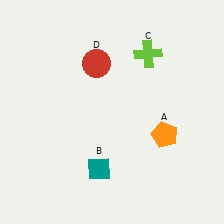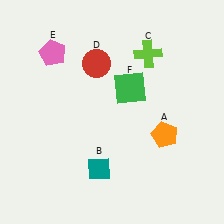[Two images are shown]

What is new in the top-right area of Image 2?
A green square (F) was added in the top-right area of Image 2.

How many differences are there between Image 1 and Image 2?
There are 2 differences between the two images.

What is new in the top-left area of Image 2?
A pink pentagon (E) was added in the top-left area of Image 2.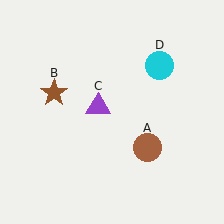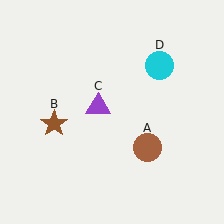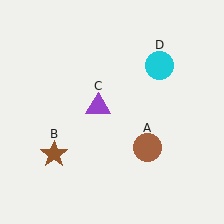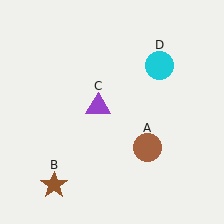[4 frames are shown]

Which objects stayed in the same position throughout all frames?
Brown circle (object A) and purple triangle (object C) and cyan circle (object D) remained stationary.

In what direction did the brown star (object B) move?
The brown star (object B) moved down.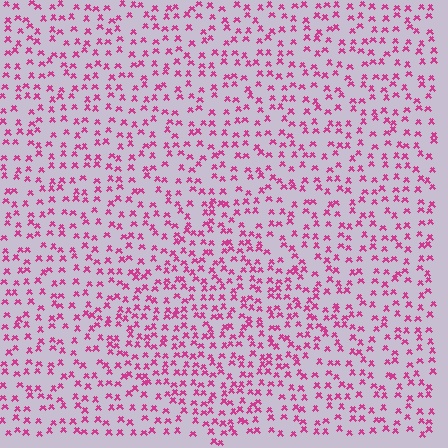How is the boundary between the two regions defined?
The boundary is defined by a change in element density (approximately 1.5x ratio). All elements are the same color, size, and shape.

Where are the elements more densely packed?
The elements are more densely packed inside the diamond boundary.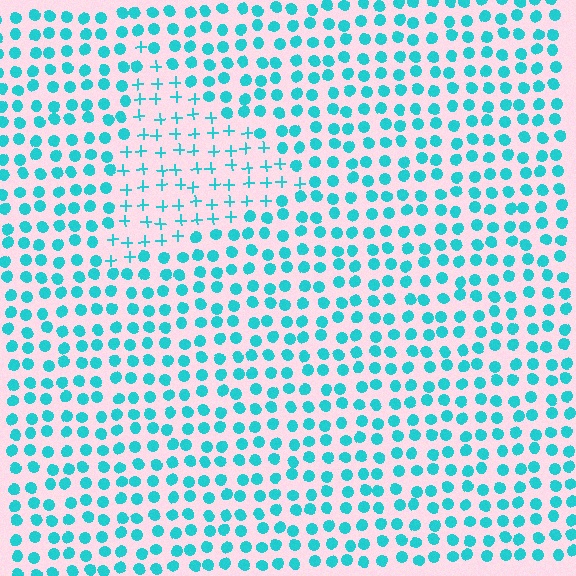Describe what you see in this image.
The image is filled with small cyan elements arranged in a uniform grid. A triangle-shaped region contains plus signs, while the surrounding area contains circles. The boundary is defined purely by the change in element shape.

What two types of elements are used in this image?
The image uses plus signs inside the triangle region and circles outside it.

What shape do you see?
I see a triangle.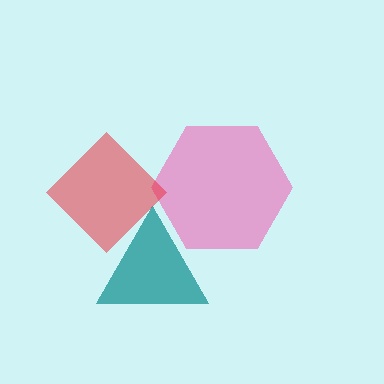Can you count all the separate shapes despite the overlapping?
Yes, there are 3 separate shapes.